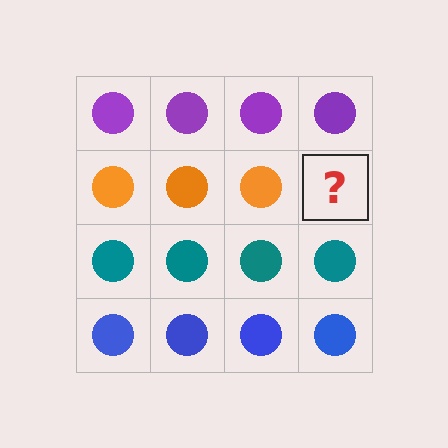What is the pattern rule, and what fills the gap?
The rule is that each row has a consistent color. The gap should be filled with an orange circle.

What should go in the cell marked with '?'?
The missing cell should contain an orange circle.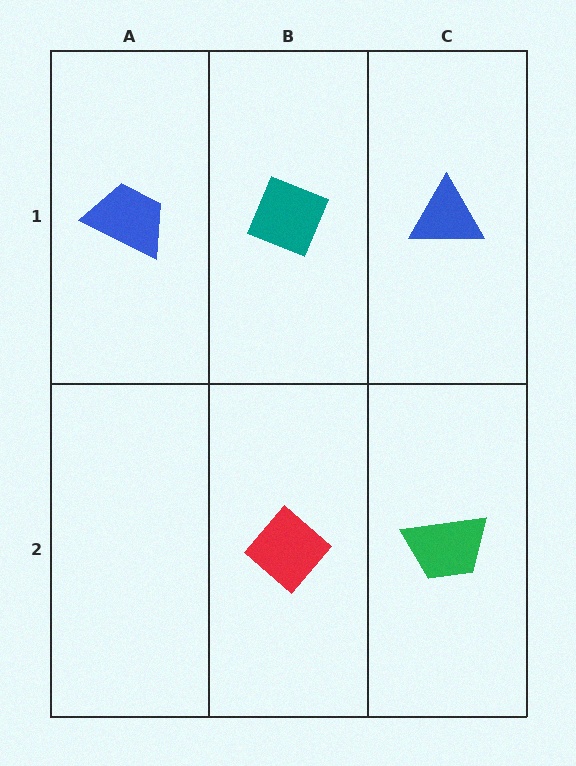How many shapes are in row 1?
3 shapes.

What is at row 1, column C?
A blue triangle.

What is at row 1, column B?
A teal diamond.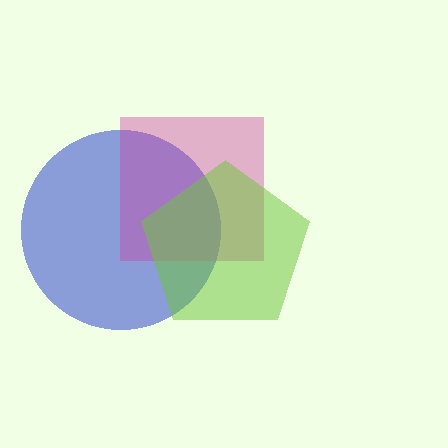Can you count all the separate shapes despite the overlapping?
Yes, there are 3 separate shapes.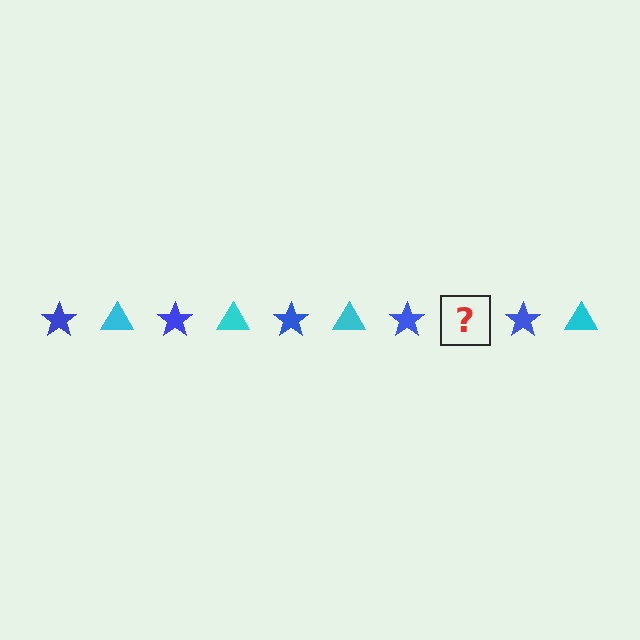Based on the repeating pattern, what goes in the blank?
The blank should be a cyan triangle.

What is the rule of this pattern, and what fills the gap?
The rule is that the pattern alternates between blue star and cyan triangle. The gap should be filled with a cyan triangle.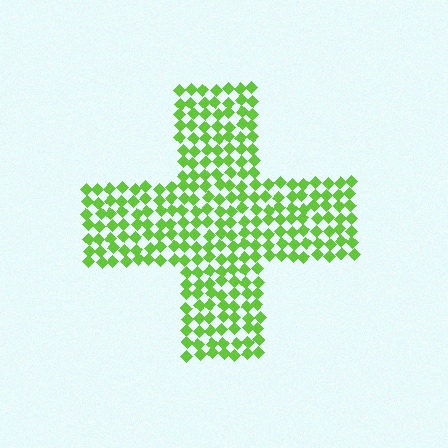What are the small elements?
The small elements are diamonds.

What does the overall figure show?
The overall figure shows a cross.